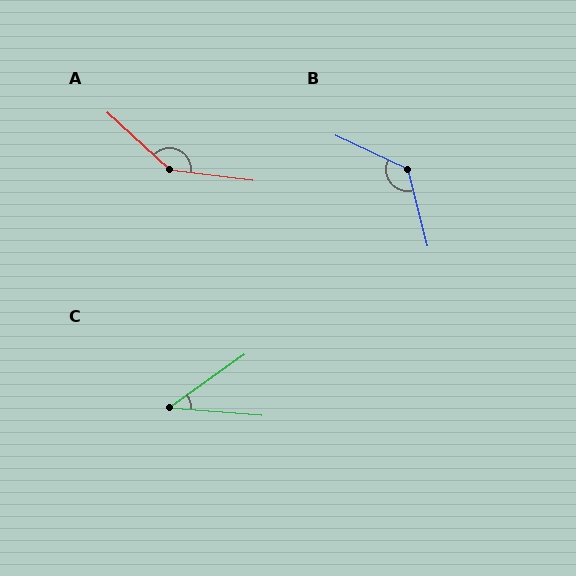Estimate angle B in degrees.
Approximately 129 degrees.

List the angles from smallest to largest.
C (40°), B (129°), A (145°).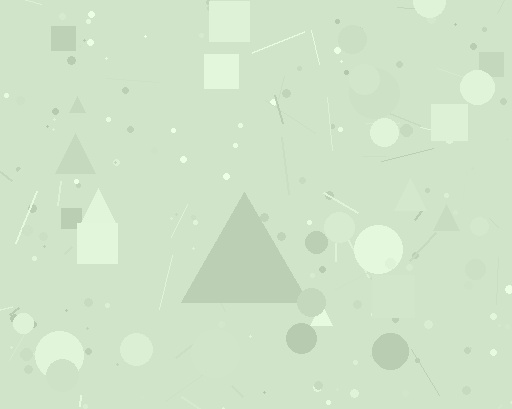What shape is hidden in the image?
A triangle is hidden in the image.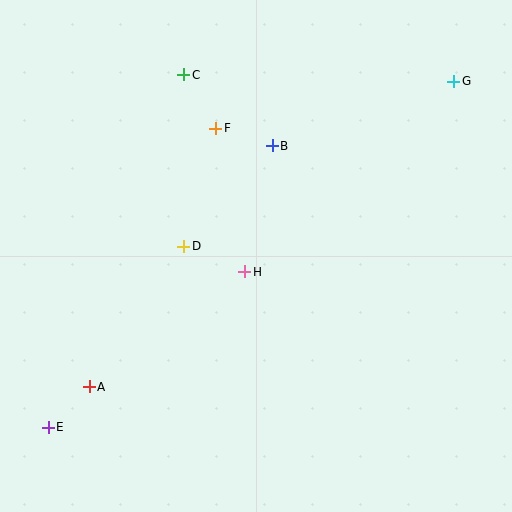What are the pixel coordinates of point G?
Point G is at (454, 81).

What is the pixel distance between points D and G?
The distance between D and G is 317 pixels.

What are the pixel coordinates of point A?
Point A is at (89, 387).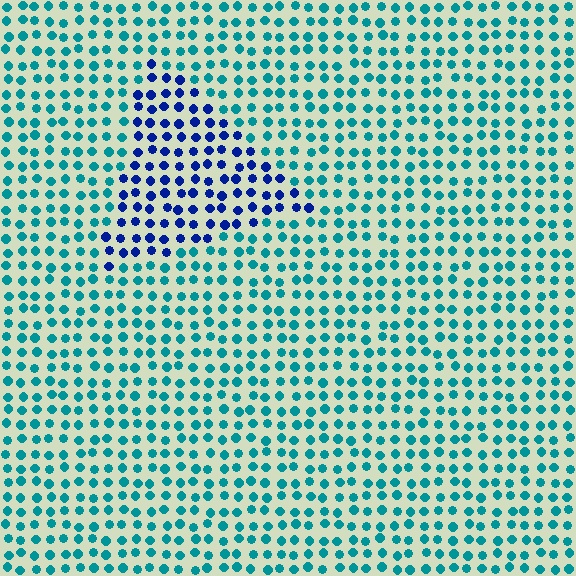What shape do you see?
I see a triangle.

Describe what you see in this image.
The image is filled with small teal elements in a uniform arrangement. A triangle-shaped region is visible where the elements are tinted to a slightly different hue, forming a subtle color boundary.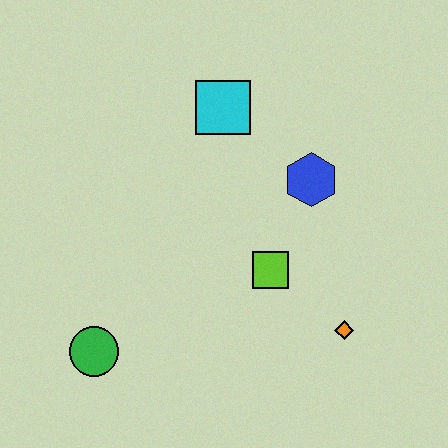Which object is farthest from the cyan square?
The green circle is farthest from the cyan square.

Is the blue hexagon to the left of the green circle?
No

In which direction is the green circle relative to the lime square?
The green circle is to the left of the lime square.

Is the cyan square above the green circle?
Yes